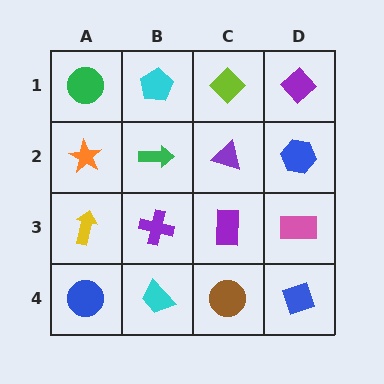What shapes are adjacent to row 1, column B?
A green arrow (row 2, column B), a green circle (row 1, column A), a lime diamond (row 1, column C).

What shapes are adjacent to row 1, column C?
A purple triangle (row 2, column C), a cyan pentagon (row 1, column B), a purple diamond (row 1, column D).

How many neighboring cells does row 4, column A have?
2.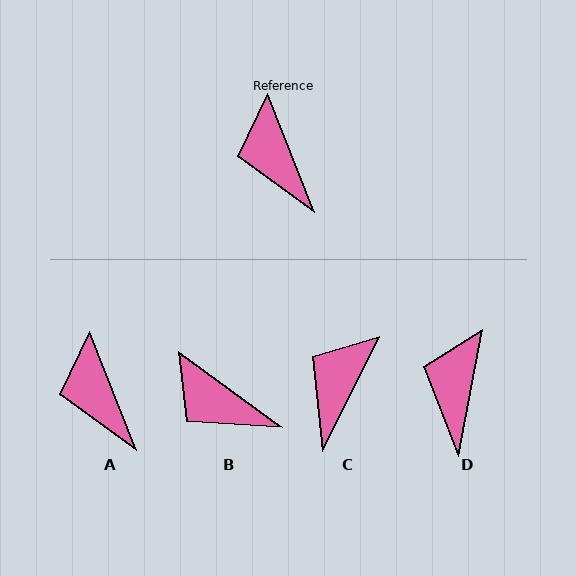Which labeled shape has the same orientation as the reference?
A.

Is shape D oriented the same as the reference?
No, it is off by about 32 degrees.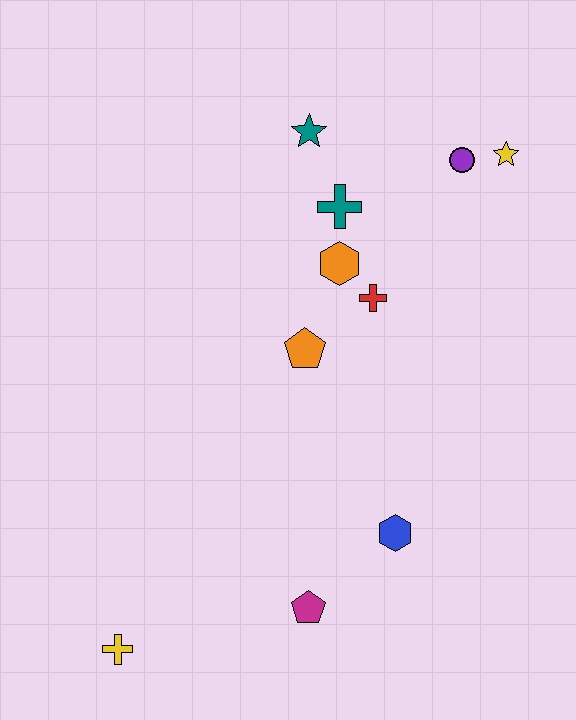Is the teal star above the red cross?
Yes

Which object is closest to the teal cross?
The orange hexagon is closest to the teal cross.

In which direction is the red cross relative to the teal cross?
The red cross is below the teal cross.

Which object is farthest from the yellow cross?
The yellow star is farthest from the yellow cross.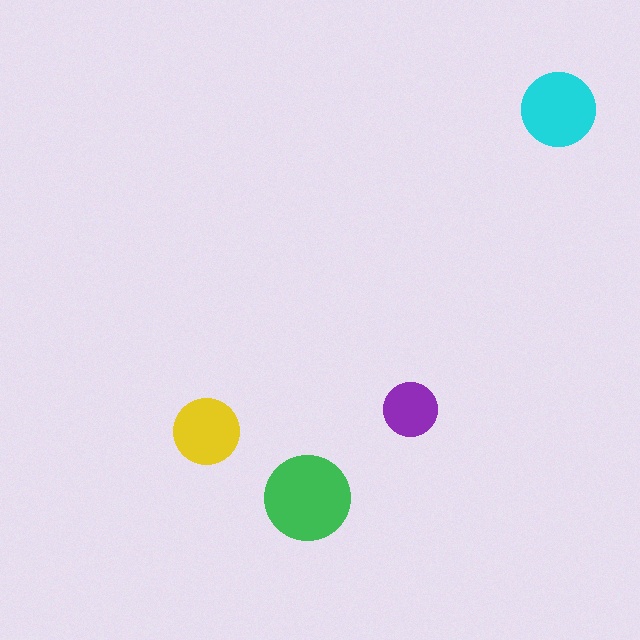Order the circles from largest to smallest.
the green one, the cyan one, the yellow one, the purple one.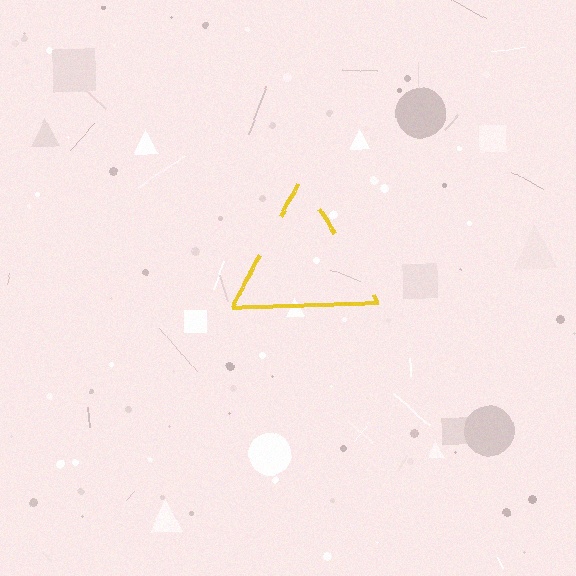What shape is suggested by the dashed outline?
The dashed outline suggests a triangle.